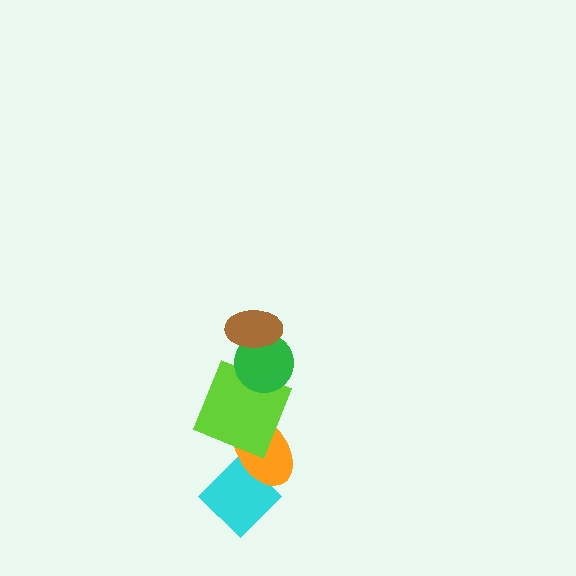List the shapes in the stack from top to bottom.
From top to bottom: the brown ellipse, the green circle, the lime square, the orange ellipse, the cyan diamond.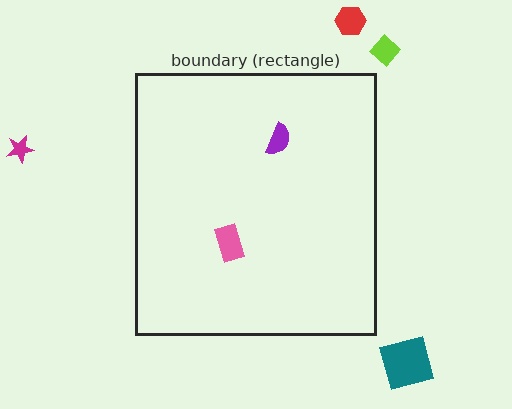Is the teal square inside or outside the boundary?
Outside.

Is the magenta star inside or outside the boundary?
Outside.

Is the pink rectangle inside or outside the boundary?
Inside.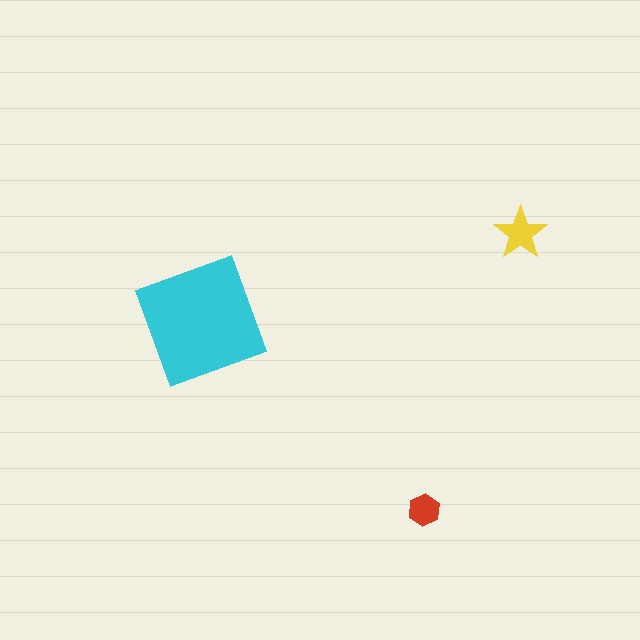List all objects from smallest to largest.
The red hexagon, the yellow star, the cyan square.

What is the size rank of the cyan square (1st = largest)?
1st.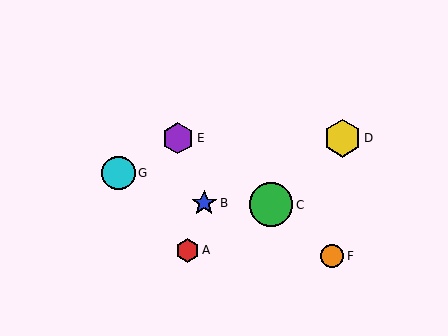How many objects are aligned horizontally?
2 objects (D, E) are aligned horizontally.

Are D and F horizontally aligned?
No, D is at y≈138 and F is at y≈256.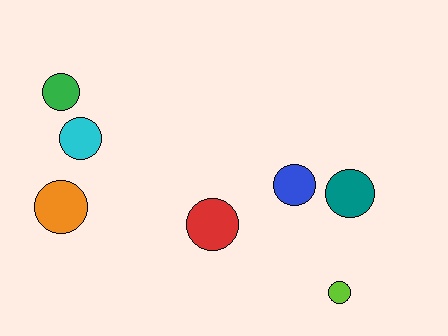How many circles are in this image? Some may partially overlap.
There are 7 circles.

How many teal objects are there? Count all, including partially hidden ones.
There is 1 teal object.